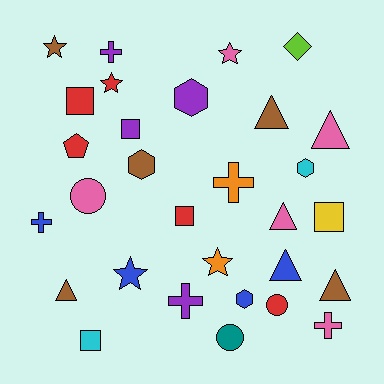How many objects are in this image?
There are 30 objects.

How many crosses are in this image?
There are 5 crosses.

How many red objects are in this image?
There are 5 red objects.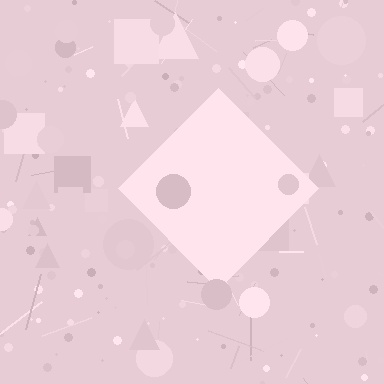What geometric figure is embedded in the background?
A diamond is embedded in the background.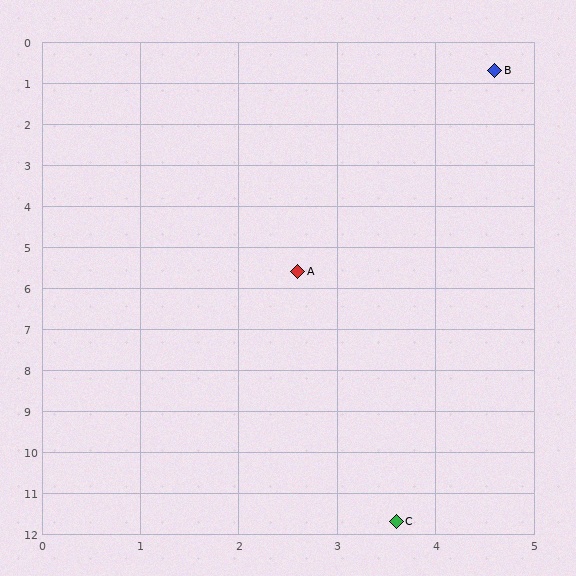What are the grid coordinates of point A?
Point A is at approximately (2.6, 5.6).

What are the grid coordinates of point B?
Point B is at approximately (4.6, 0.7).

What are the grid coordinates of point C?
Point C is at approximately (3.6, 11.7).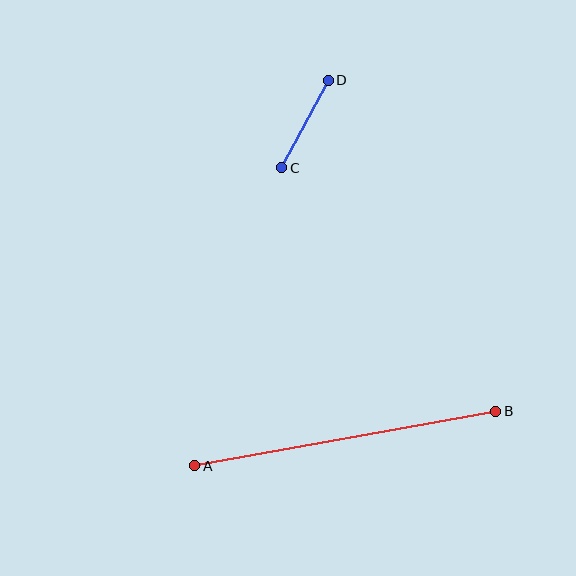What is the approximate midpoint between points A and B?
The midpoint is at approximately (345, 439) pixels.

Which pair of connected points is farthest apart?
Points A and B are farthest apart.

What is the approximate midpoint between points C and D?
The midpoint is at approximately (305, 124) pixels.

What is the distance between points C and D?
The distance is approximately 99 pixels.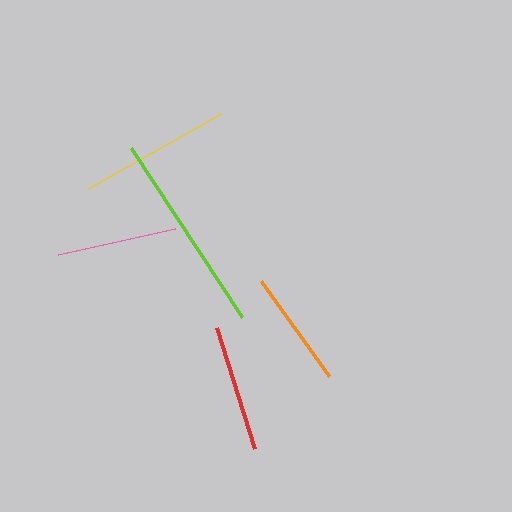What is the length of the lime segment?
The lime segment is approximately 203 pixels long.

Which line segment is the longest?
The lime line is the longest at approximately 203 pixels.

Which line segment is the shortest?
The orange line is the shortest at approximately 117 pixels.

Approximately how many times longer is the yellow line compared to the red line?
The yellow line is approximately 1.2 times the length of the red line.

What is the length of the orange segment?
The orange segment is approximately 117 pixels long.